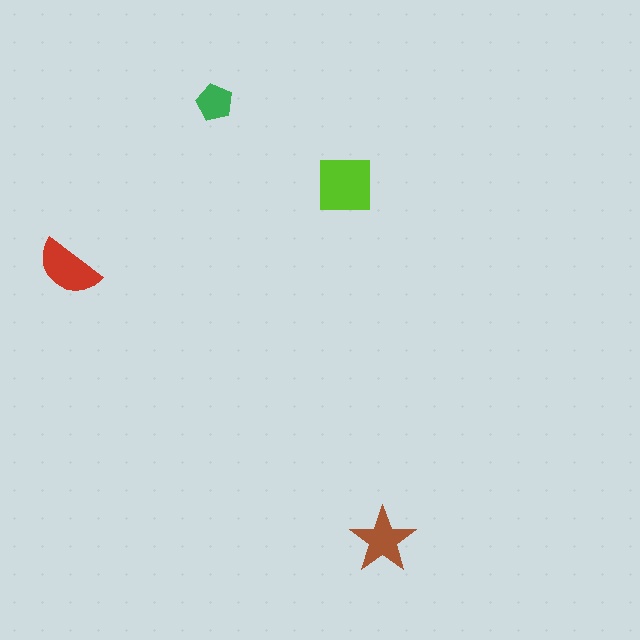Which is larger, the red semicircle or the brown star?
The red semicircle.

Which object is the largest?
The lime square.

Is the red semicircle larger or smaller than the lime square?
Smaller.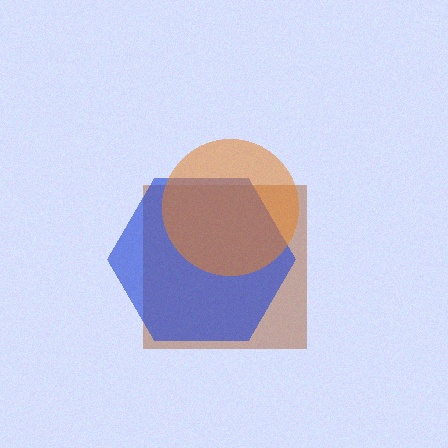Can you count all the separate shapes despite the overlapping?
Yes, there are 3 separate shapes.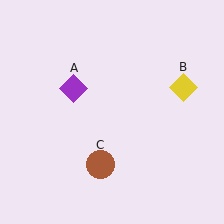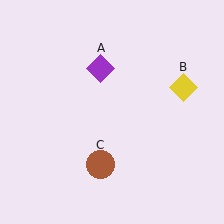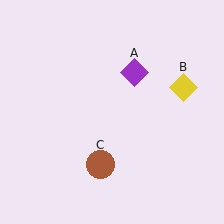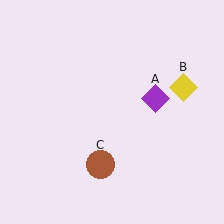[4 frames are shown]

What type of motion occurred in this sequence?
The purple diamond (object A) rotated clockwise around the center of the scene.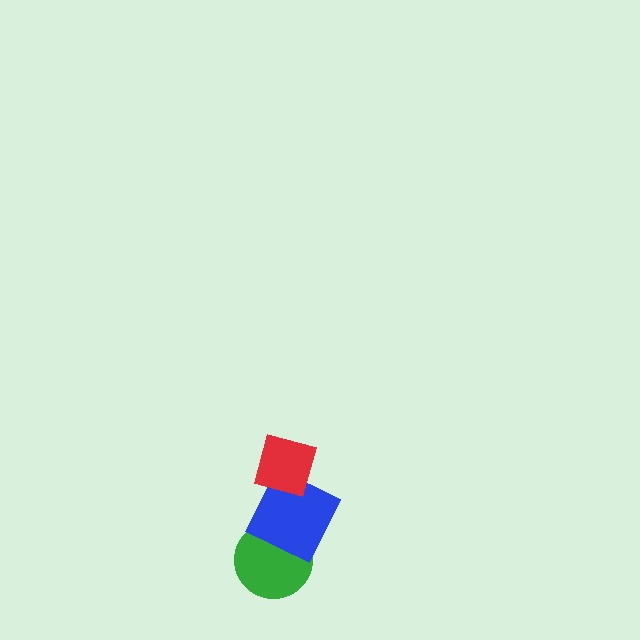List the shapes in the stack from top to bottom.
From top to bottom: the red diamond, the blue square, the green circle.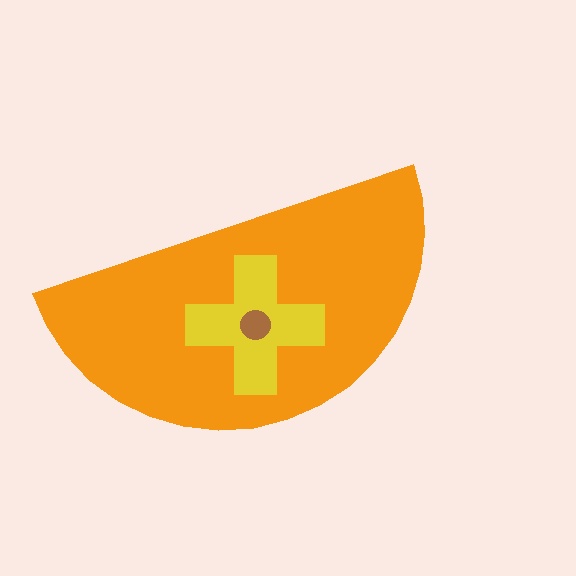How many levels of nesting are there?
3.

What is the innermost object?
The brown circle.